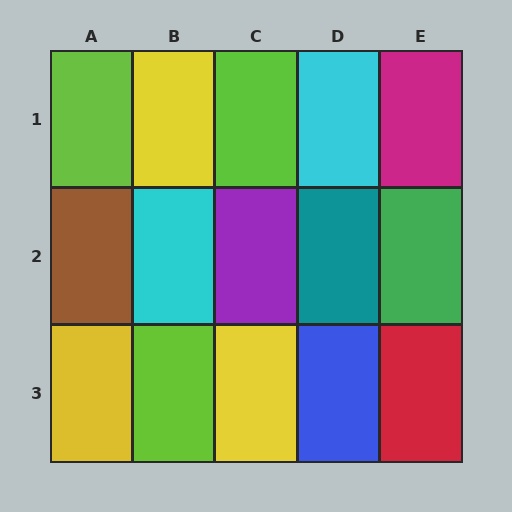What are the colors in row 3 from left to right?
Yellow, lime, yellow, blue, red.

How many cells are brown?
1 cell is brown.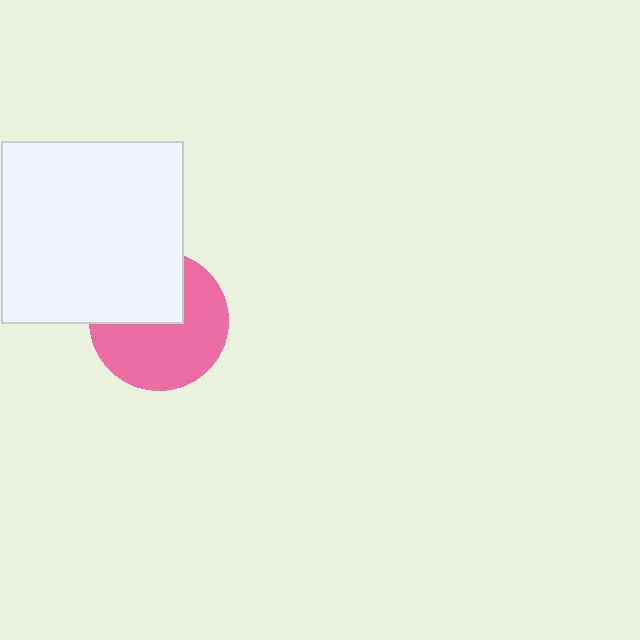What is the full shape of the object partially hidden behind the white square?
The partially hidden object is a pink circle.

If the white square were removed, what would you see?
You would see the complete pink circle.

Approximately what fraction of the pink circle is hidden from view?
Roughly 37% of the pink circle is hidden behind the white square.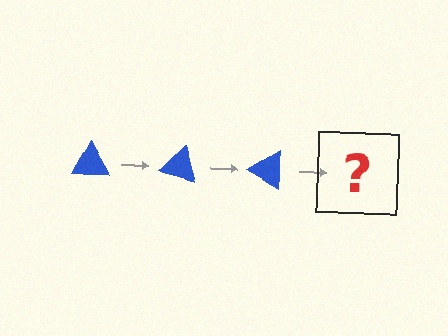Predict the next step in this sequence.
The next step is a blue triangle rotated 45 degrees.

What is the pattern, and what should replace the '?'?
The pattern is that the triangle rotates 15 degrees each step. The '?' should be a blue triangle rotated 45 degrees.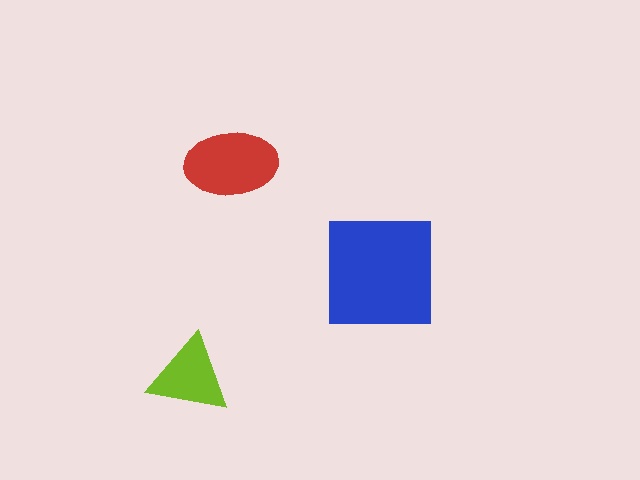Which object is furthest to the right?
The blue square is rightmost.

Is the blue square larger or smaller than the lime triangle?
Larger.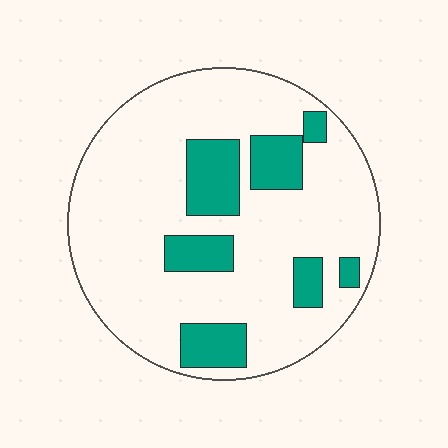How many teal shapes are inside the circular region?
7.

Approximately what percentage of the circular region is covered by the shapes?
Approximately 20%.